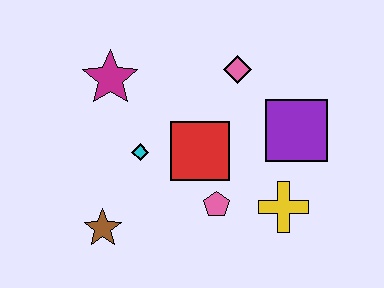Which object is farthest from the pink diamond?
The brown star is farthest from the pink diamond.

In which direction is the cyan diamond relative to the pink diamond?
The cyan diamond is to the left of the pink diamond.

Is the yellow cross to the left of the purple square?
Yes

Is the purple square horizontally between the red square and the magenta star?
No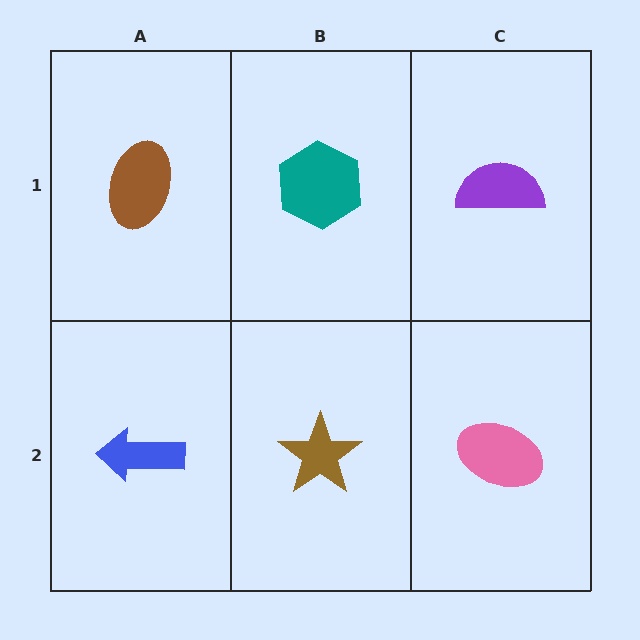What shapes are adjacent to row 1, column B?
A brown star (row 2, column B), a brown ellipse (row 1, column A), a purple semicircle (row 1, column C).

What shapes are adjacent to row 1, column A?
A blue arrow (row 2, column A), a teal hexagon (row 1, column B).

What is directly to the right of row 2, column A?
A brown star.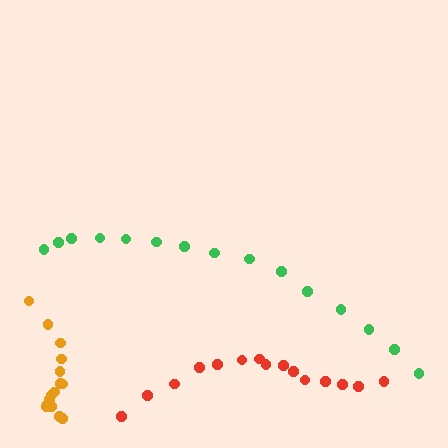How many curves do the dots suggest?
There are 3 distinct paths.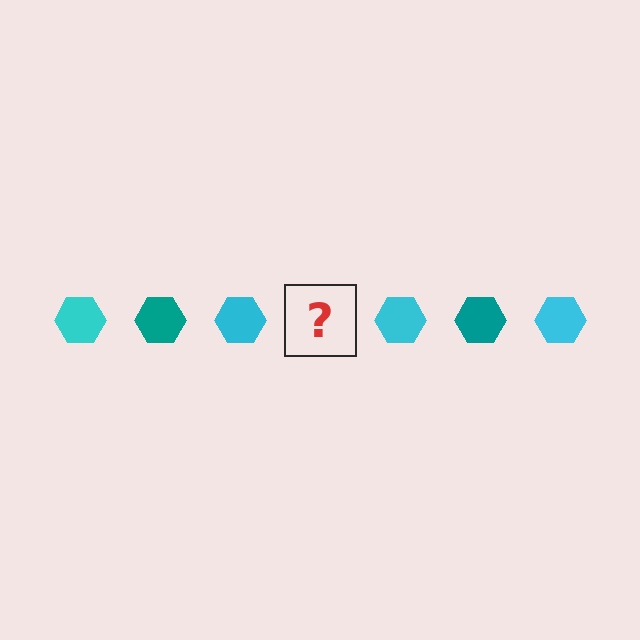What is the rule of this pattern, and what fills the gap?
The rule is that the pattern cycles through cyan, teal hexagons. The gap should be filled with a teal hexagon.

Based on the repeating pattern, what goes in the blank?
The blank should be a teal hexagon.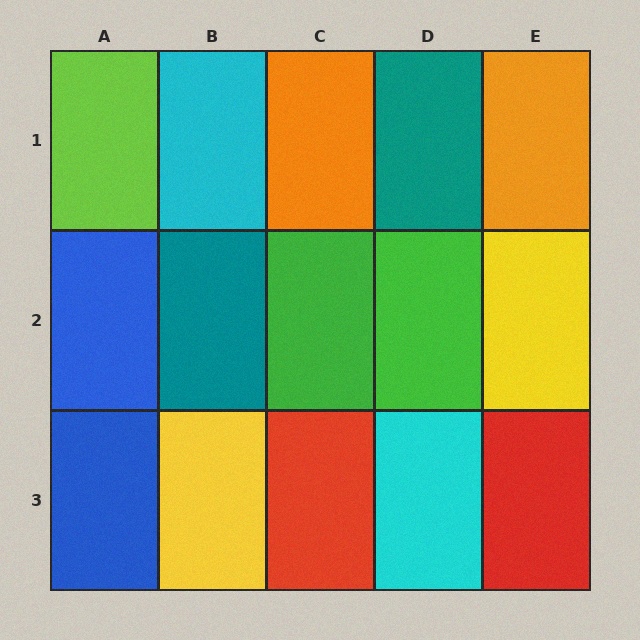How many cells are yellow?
2 cells are yellow.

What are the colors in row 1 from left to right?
Lime, cyan, orange, teal, orange.